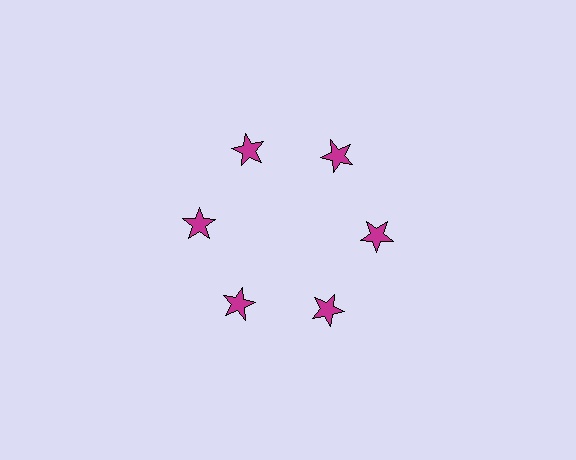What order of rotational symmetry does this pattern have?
This pattern has 6-fold rotational symmetry.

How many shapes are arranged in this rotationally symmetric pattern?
There are 6 shapes, arranged in 6 groups of 1.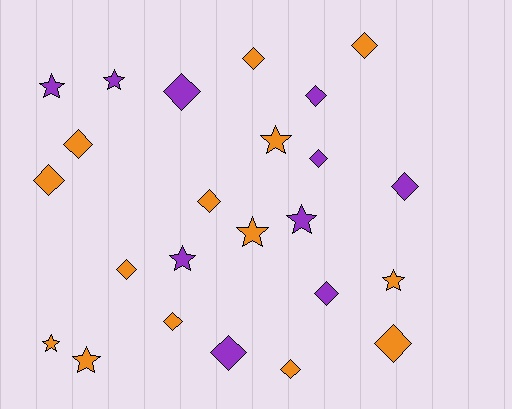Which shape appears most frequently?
Diamond, with 15 objects.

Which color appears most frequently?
Orange, with 14 objects.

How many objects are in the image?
There are 24 objects.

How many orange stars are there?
There are 5 orange stars.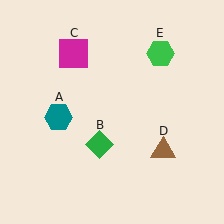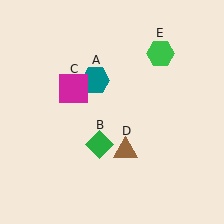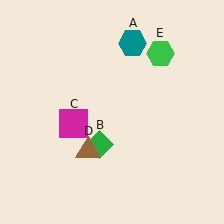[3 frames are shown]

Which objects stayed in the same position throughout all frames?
Green diamond (object B) and green hexagon (object E) remained stationary.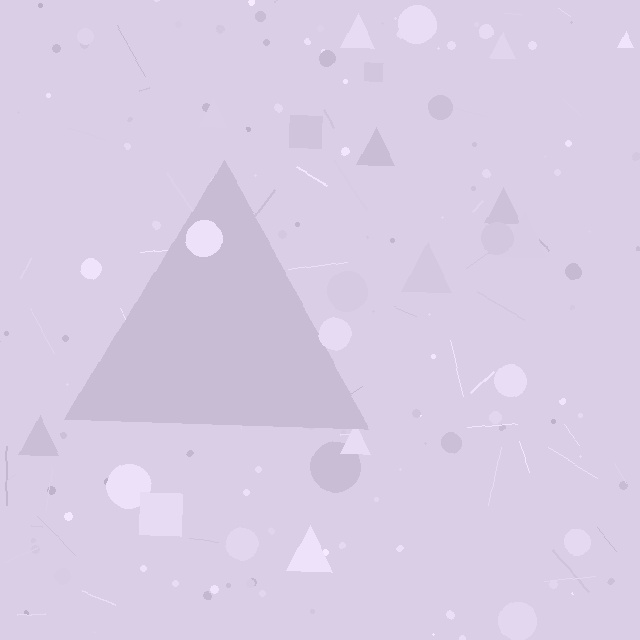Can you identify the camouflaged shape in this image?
The camouflaged shape is a triangle.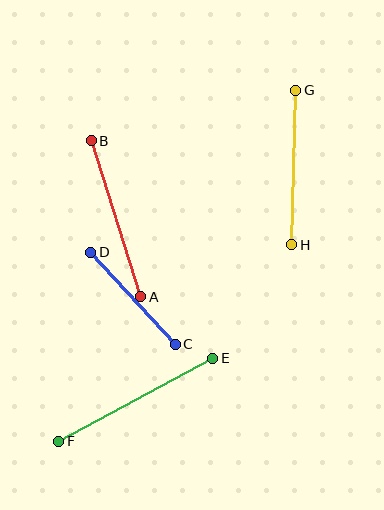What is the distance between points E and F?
The distance is approximately 175 pixels.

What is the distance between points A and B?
The distance is approximately 163 pixels.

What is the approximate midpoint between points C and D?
The midpoint is at approximately (133, 298) pixels.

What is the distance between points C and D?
The distance is approximately 125 pixels.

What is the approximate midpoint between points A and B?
The midpoint is at approximately (116, 219) pixels.